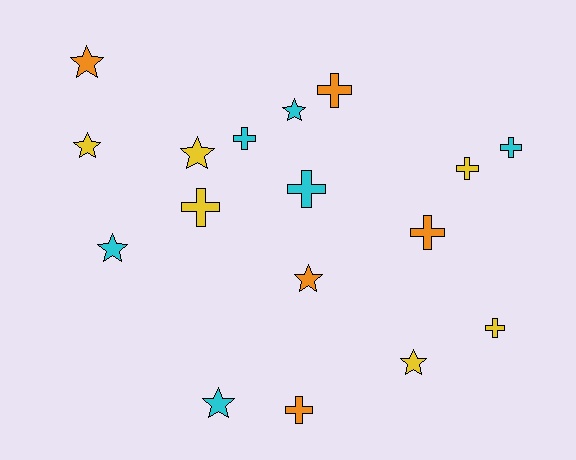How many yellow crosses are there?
There are 3 yellow crosses.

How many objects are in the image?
There are 17 objects.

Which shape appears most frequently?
Cross, with 9 objects.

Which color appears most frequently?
Yellow, with 6 objects.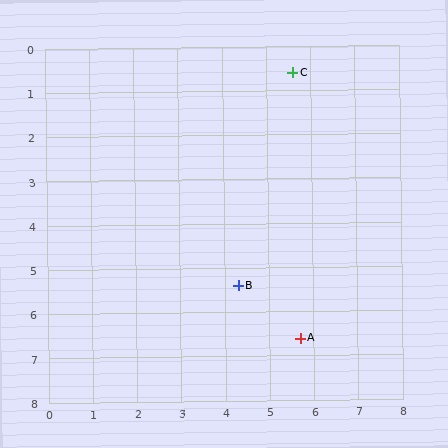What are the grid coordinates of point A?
Point A is at approximately (5.7, 6.6).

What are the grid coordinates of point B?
Point B is at approximately (4.3, 5.4).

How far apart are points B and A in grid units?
Points B and A are about 1.8 grid units apart.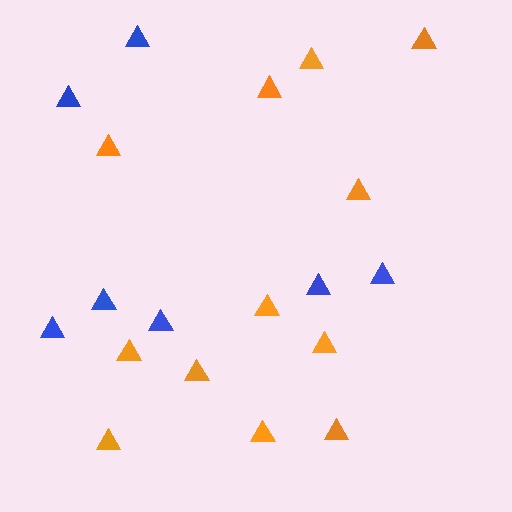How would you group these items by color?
There are 2 groups: one group of blue triangles (7) and one group of orange triangles (12).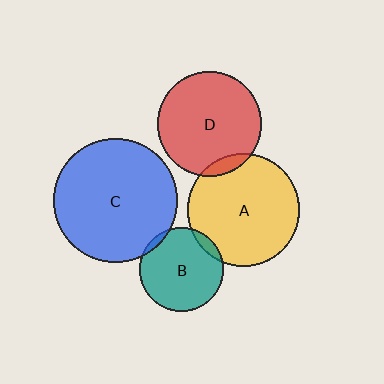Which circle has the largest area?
Circle C (blue).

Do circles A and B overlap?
Yes.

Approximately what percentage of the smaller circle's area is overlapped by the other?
Approximately 5%.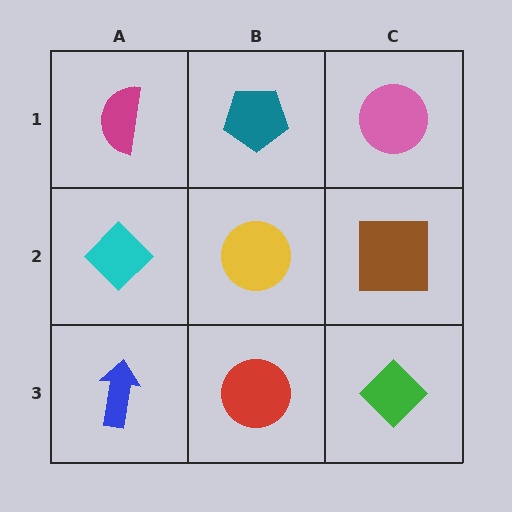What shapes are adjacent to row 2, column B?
A teal pentagon (row 1, column B), a red circle (row 3, column B), a cyan diamond (row 2, column A), a brown square (row 2, column C).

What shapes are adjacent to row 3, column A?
A cyan diamond (row 2, column A), a red circle (row 3, column B).